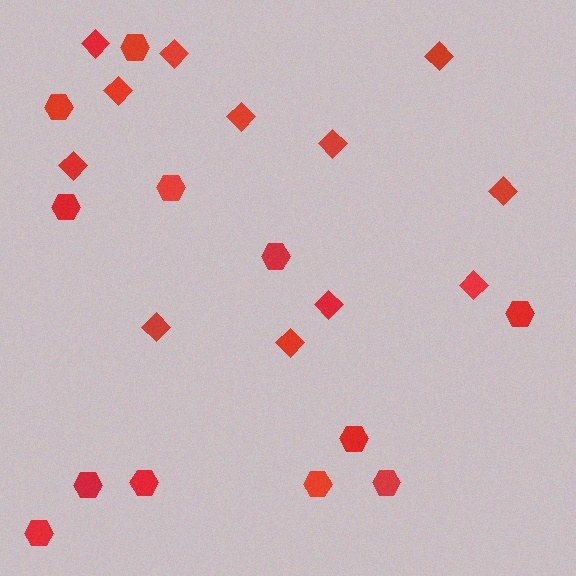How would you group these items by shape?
There are 2 groups: one group of diamonds (12) and one group of hexagons (12).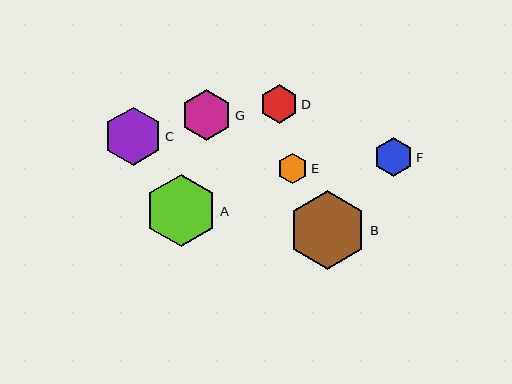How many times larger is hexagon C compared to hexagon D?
Hexagon C is approximately 1.5 times the size of hexagon D.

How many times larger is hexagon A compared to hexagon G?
Hexagon A is approximately 1.4 times the size of hexagon G.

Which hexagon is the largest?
Hexagon B is the largest with a size of approximately 79 pixels.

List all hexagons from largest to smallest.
From largest to smallest: B, A, C, G, F, D, E.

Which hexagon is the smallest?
Hexagon E is the smallest with a size of approximately 31 pixels.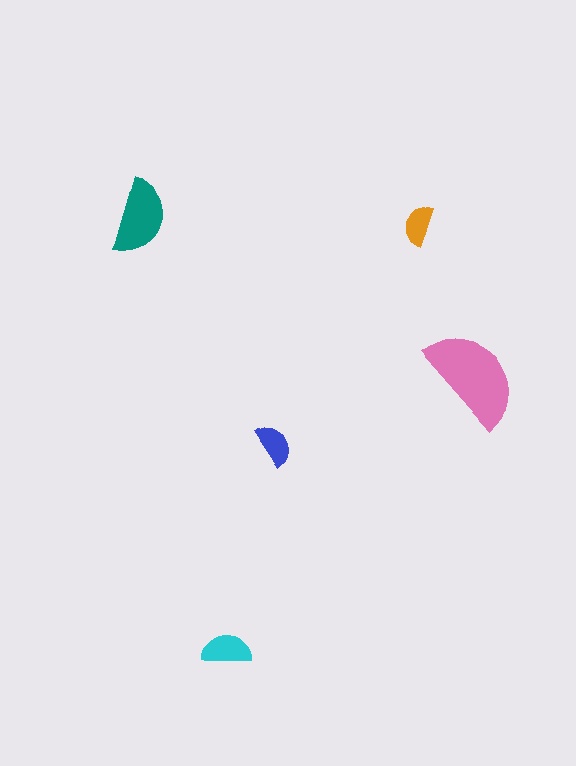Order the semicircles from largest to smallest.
the pink one, the teal one, the cyan one, the blue one, the orange one.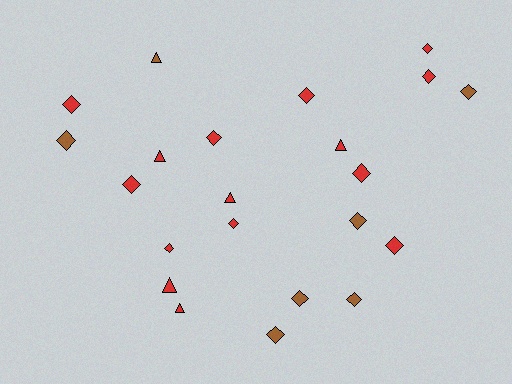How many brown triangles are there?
There is 1 brown triangle.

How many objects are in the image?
There are 22 objects.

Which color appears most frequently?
Red, with 15 objects.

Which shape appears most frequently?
Diamond, with 16 objects.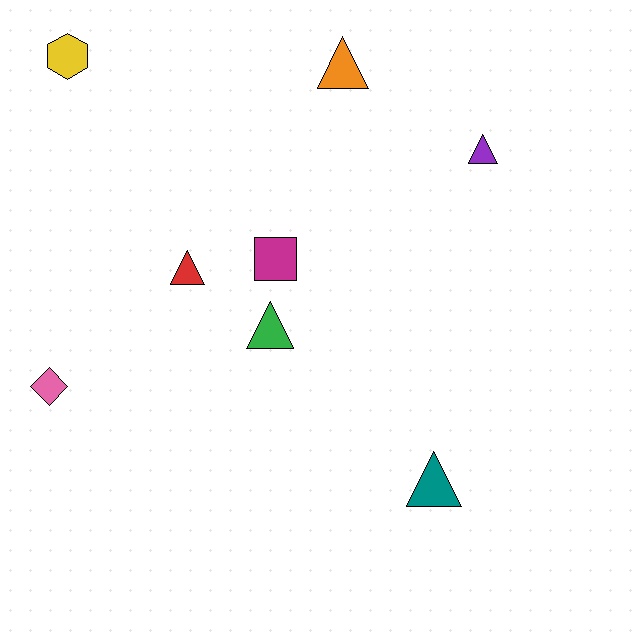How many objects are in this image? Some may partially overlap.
There are 8 objects.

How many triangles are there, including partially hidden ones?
There are 5 triangles.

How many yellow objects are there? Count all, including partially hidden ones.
There is 1 yellow object.